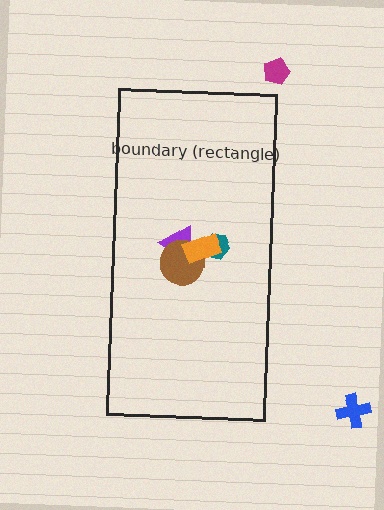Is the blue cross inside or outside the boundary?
Outside.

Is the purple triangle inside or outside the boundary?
Inside.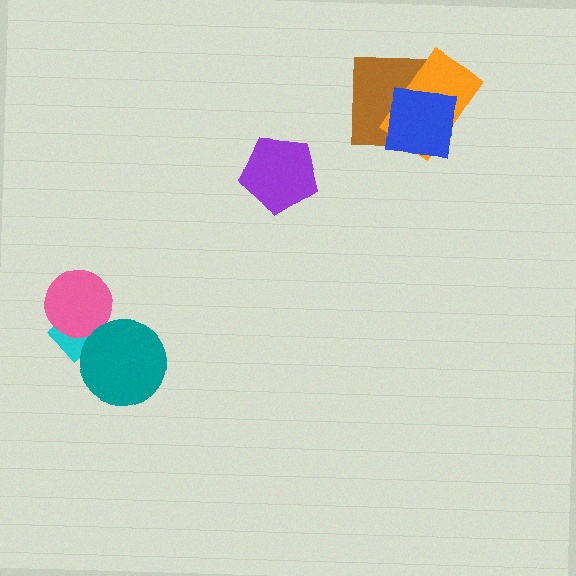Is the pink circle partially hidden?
No, no other shape covers it.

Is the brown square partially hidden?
Yes, it is partially covered by another shape.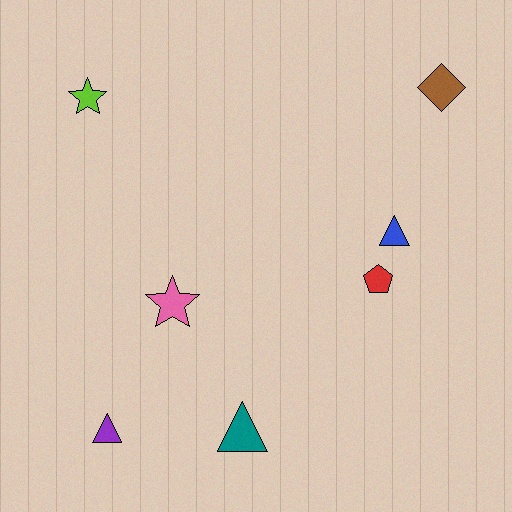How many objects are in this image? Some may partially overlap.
There are 7 objects.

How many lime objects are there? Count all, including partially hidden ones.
There is 1 lime object.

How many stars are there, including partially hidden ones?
There are 2 stars.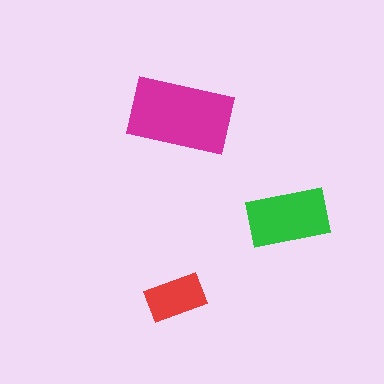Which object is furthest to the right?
The green rectangle is rightmost.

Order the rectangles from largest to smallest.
the magenta one, the green one, the red one.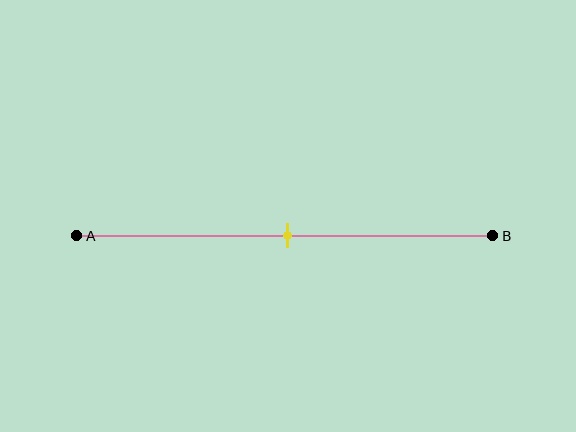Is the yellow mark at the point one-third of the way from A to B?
No, the mark is at about 50% from A, not at the 33% one-third point.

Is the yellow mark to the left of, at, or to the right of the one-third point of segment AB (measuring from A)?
The yellow mark is to the right of the one-third point of segment AB.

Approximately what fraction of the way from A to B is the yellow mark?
The yellow mark is approximately 50% of the way from A to B.